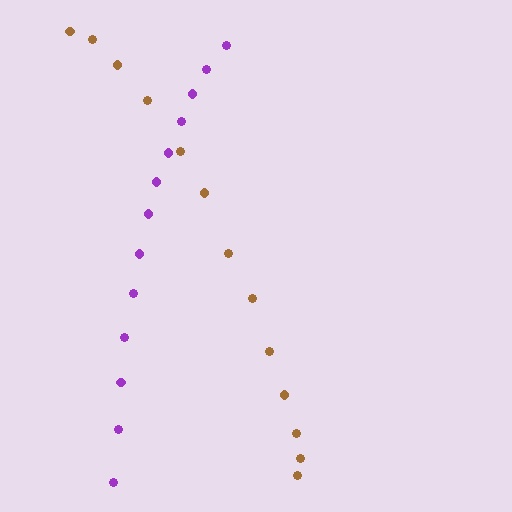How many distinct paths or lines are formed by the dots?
There are 2 distinct paths.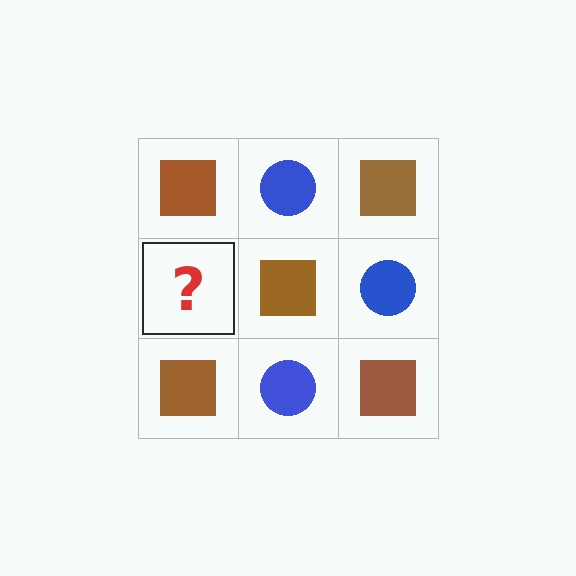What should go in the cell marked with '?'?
The missing cell should contain a blue circle.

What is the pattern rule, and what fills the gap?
The rule is that it alternates brown square and blue circle in a checkerboard pattern. The gap should be filled with a blue circle.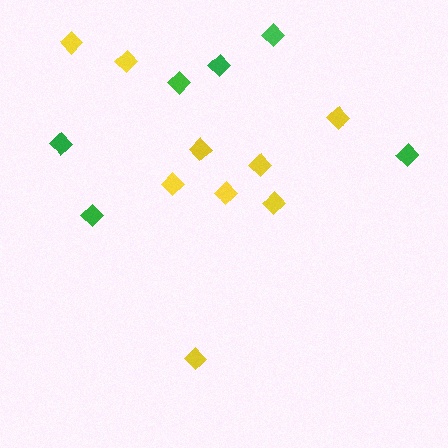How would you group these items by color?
There are 2 groups: one group of yellow diamonds (9) and one group of green diamonds (6).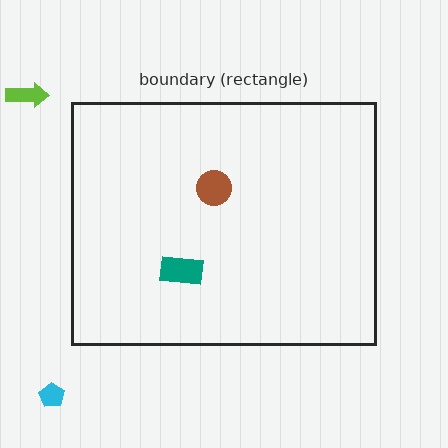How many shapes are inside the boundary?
2 inside, 2 outside.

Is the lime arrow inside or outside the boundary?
Outside.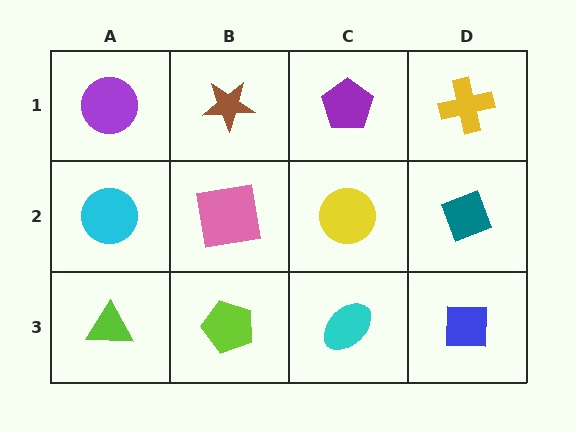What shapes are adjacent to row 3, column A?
A cyan circle (row 2, column A), a lime pentagon (row 3, column B).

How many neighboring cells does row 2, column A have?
3.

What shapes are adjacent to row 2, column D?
A yellow cross (row 1, column D), a blue square (row 3, column D), a yellow circle (row 2, column C).